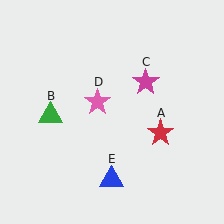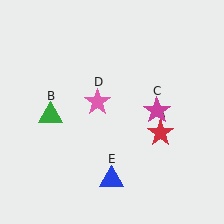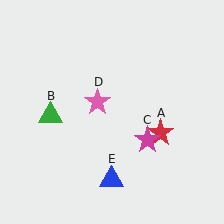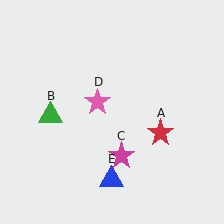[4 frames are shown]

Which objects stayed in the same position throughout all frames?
Red star (object A) and green triangle (object B) and pink star (object D) and blue triangle (object E) remained stationary.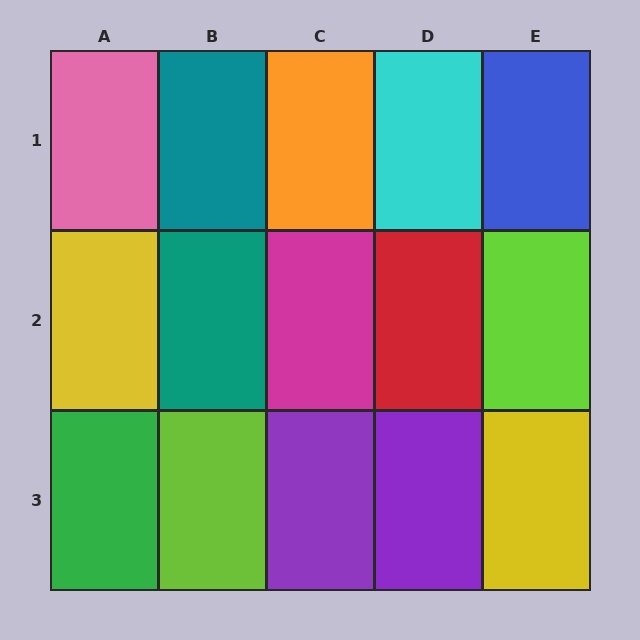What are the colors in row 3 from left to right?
Green, lime, purple, purple, yellow.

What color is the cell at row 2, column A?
Yellow.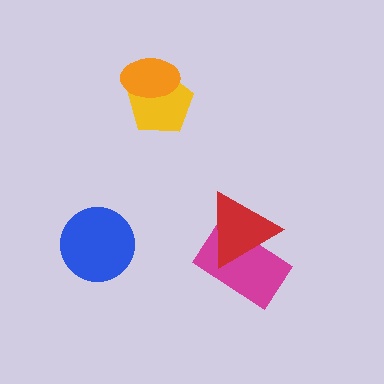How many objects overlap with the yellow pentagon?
1 object overlaps with the yellow pentagon.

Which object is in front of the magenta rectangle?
The red triangle is in front of the magenta rectangle.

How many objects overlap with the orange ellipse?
1 object overlaps with the orange ellipse.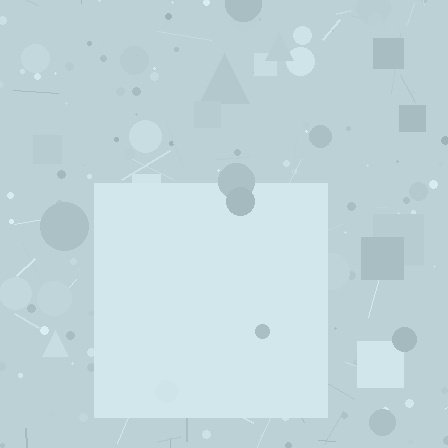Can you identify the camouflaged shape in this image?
The camouflaged shape is a square.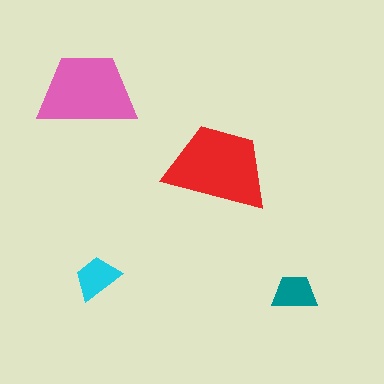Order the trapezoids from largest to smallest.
the red one, the pink one, the cyan one, the teal one.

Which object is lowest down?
The teal trapezoid is bottommost.